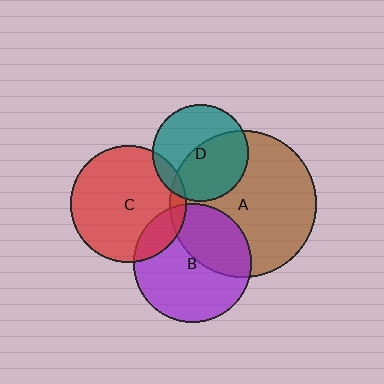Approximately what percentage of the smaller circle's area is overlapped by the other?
Approximately 5%.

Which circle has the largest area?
Circle A (brown).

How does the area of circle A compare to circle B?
Approximately 1.5 times.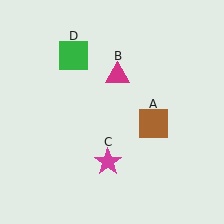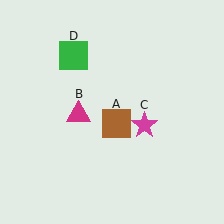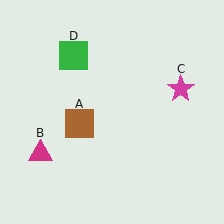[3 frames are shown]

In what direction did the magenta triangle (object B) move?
The magenta triangle (object B) moved down and to the left.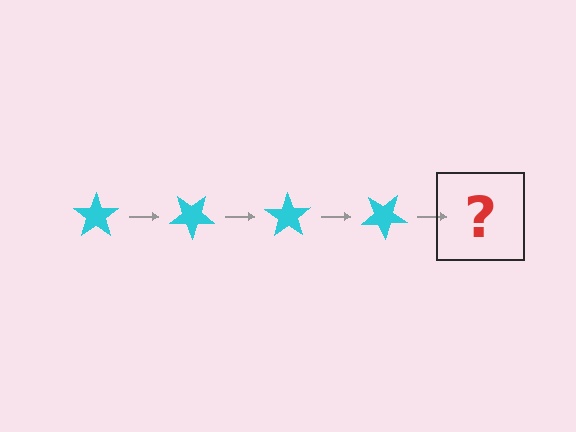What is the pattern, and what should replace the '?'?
The pattern is that the star rotates 35 degrees each step. The '?' should be a cyan star rotated 140 degrees.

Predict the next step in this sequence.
The next step is a cyan star rotated 140 degrees.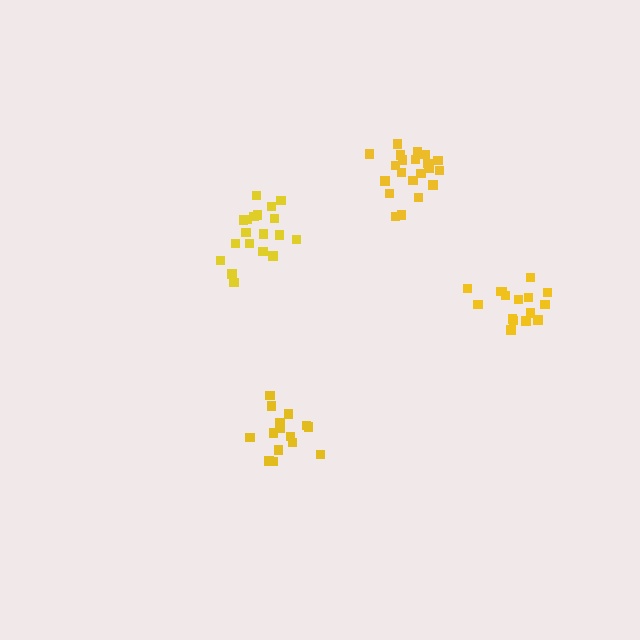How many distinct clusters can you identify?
There are 4 distinct clusters.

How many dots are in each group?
Group 1: 15 dots, Group 2: 19 dots, Group 3: 21 dots, Group 4: 16 dots (71 total).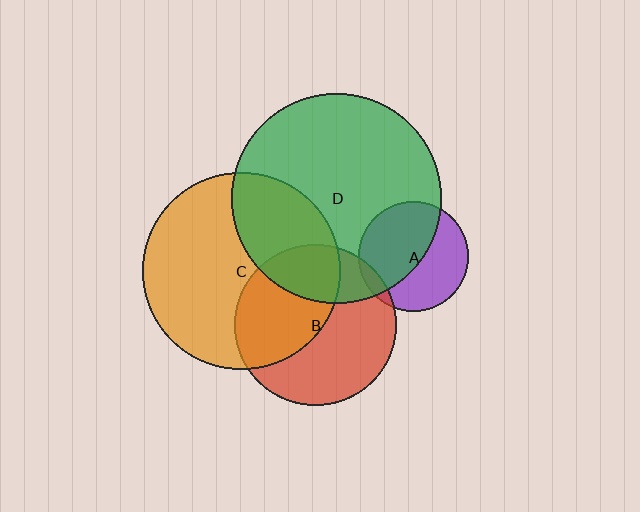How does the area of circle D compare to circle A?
Approximately 3.7 times.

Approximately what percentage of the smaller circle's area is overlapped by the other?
Approximately 30%.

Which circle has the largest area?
Circle D (green).